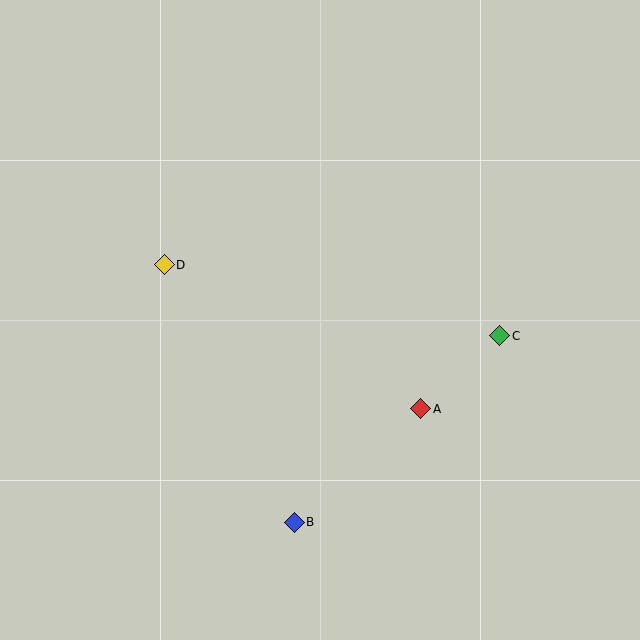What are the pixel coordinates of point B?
Point B is at (294, 522).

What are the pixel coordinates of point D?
Point D is at (164, 265).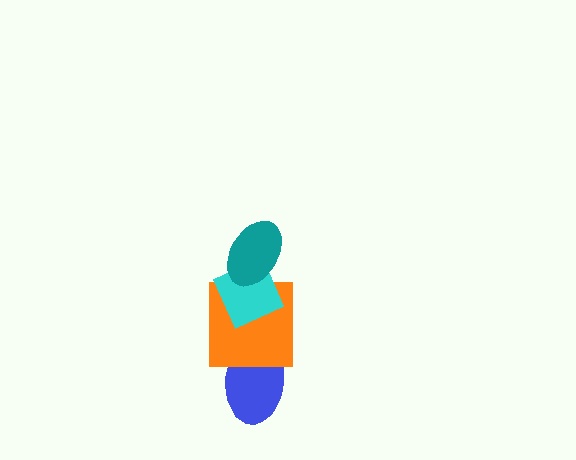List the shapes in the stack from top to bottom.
From top to bottom: the teal ellipse, the cyan diamond, the orange square, the blue ellipse.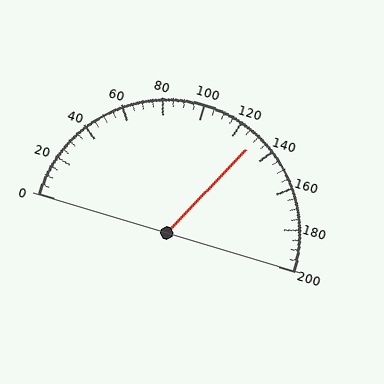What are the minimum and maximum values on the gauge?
The gauge ranges from 0 to 200.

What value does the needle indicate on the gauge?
The needle indicates approximately 130.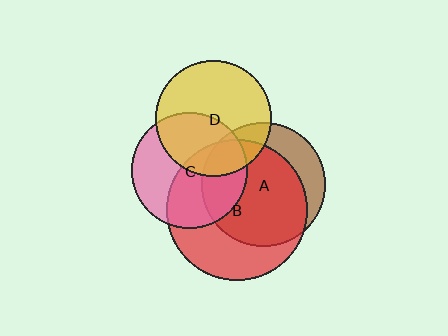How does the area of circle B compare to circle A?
Approximately 1.3 times.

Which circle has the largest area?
Circle B (red).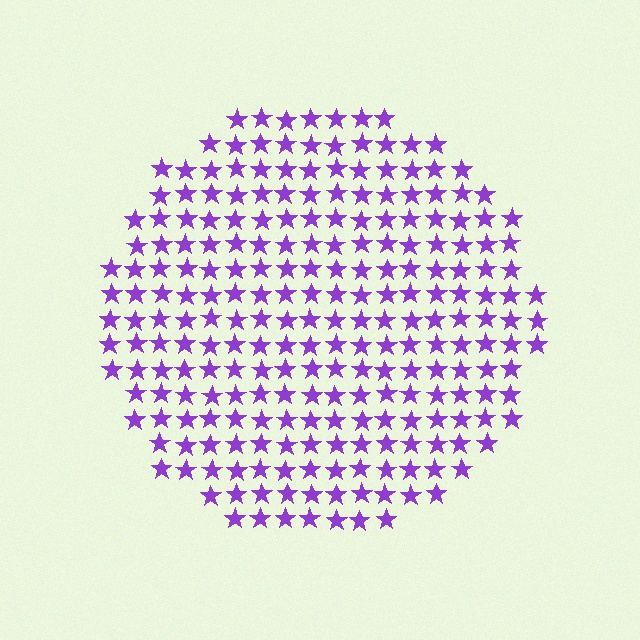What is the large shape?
The large shape is a circle.